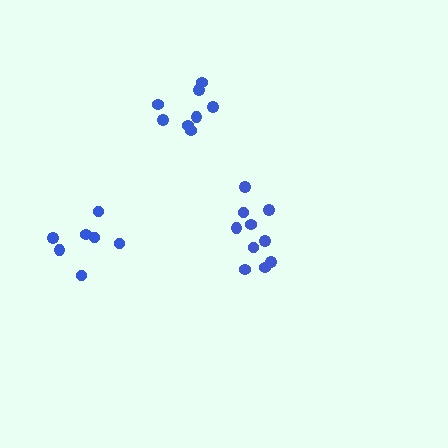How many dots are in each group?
Group 1: 7 dots, Group 2: 10 dots, Group 3: 8 dots (25 total).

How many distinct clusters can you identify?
There are 3 distinct clusters.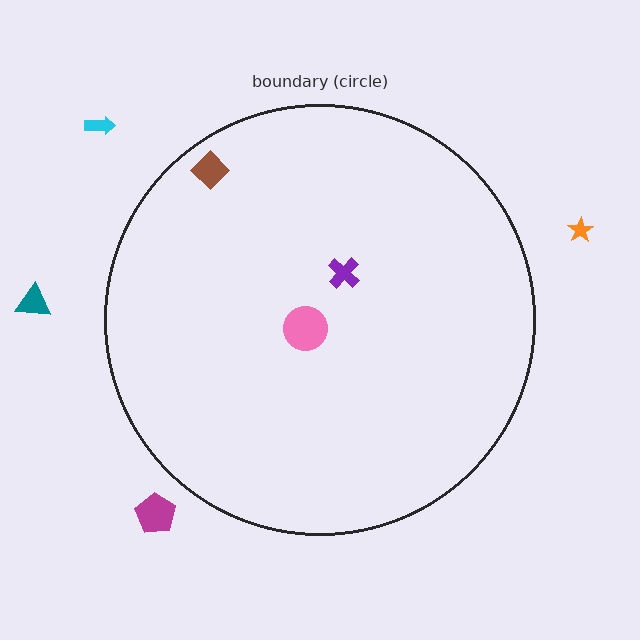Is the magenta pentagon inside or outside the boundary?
Outside.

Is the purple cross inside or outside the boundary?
Inside.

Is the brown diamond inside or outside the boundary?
Inside.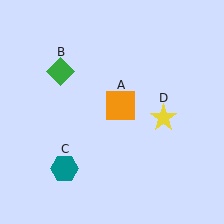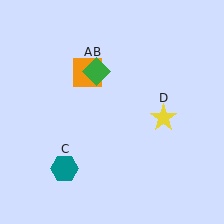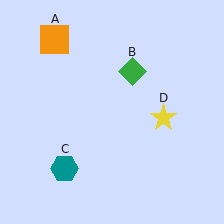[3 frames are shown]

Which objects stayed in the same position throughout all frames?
Teal hexagon (object C) and yellow star (object D) remained stationary.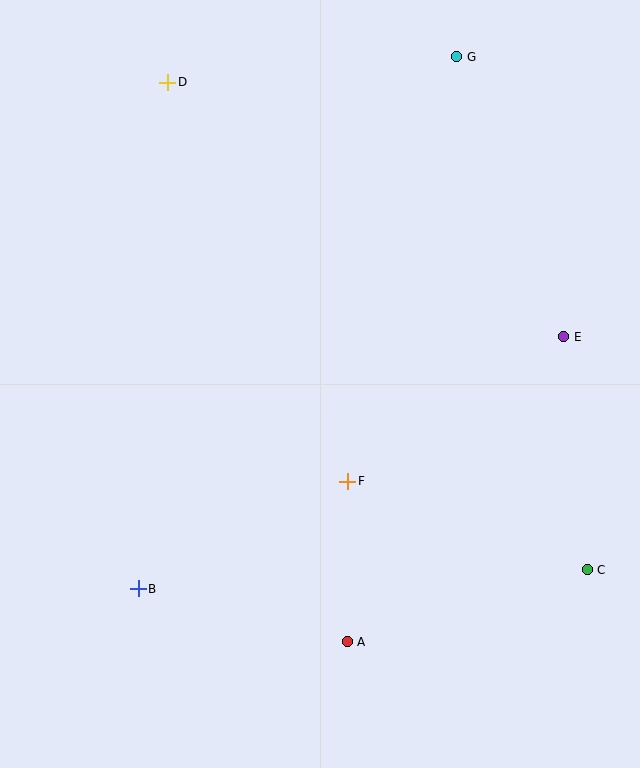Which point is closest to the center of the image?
Point F at (348, 481) is closest to the center.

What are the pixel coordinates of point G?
Point G is at (457, 57).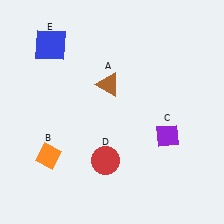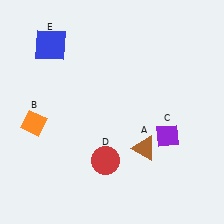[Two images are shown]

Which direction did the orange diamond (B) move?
The orange diamond (B) moved up.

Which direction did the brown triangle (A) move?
The brown triangle (A) moved down.